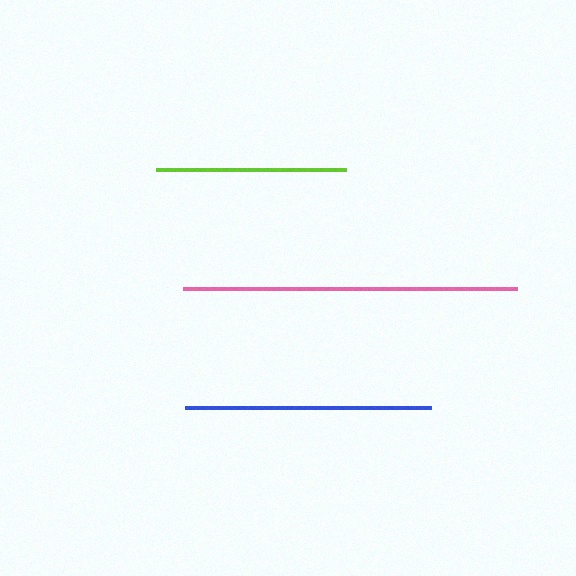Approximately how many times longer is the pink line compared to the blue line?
The pink line is approximately 1.4 times the length of the blue line.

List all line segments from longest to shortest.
From longest to shortest: pink, blue, lime.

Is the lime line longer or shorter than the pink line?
The pink line is longer than the lime line.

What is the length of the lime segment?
The lime segment is approximately 190 pixels long.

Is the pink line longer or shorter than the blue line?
The pink line is longer than the blue line.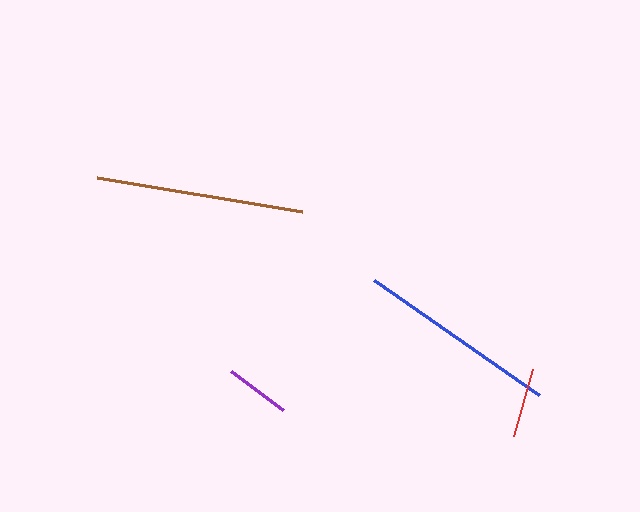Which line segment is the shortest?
The purple line is the shortest at approximately 65 pixels.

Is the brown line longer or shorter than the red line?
The brown line is longer than the red line.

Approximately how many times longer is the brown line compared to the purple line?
The brown line is approximately 3.2 times the length of the purple line.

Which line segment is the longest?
The brown line is the longest at approximately 208 pixels.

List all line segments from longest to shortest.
From longest to shortest: brown, blue, red, purple.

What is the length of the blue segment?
The blue segment is approximately 201 pixels long.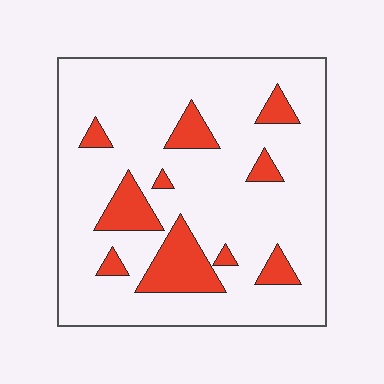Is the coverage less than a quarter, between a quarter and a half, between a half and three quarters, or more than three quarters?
Less than a quarter.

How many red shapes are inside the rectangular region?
10.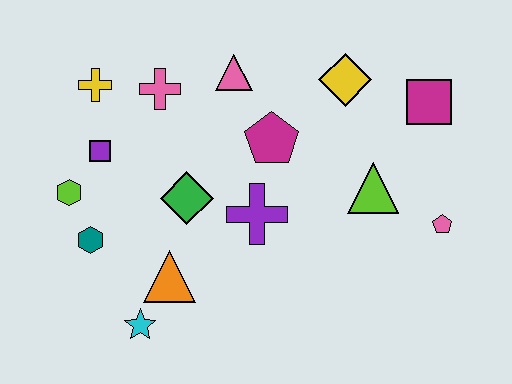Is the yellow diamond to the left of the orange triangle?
No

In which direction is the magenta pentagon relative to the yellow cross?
The magenta pentagon is to the right of the yellow cross.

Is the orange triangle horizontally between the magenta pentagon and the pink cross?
Yes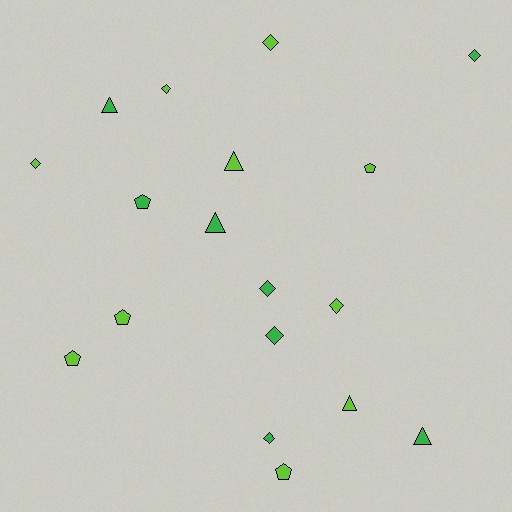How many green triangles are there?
There are 3 green triangles.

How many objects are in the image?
There are 18 objects.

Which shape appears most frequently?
Diamond, with 8 objects.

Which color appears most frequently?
Lime, with 10 objects.